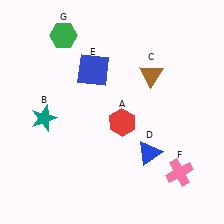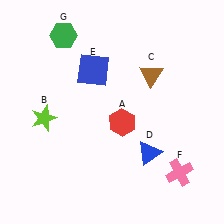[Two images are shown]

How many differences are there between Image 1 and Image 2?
There is 1 difference between the two images.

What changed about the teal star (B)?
In Image 1, B is teal. In Image 2, it changed to lime.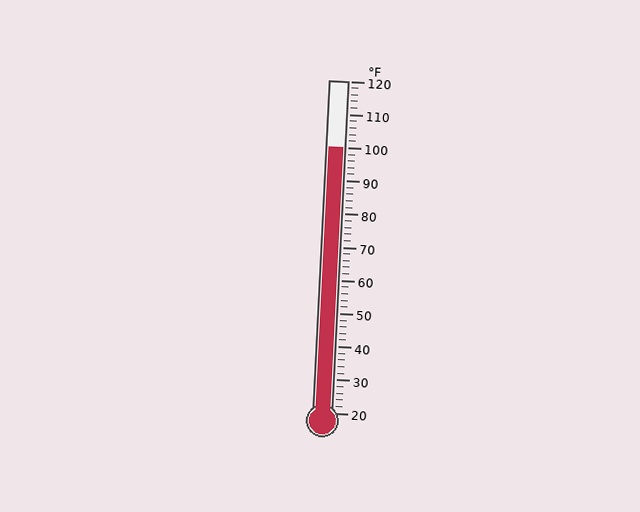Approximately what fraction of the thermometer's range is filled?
The thermometer is filled to approximately 80% of its range.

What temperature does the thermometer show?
The thermometer shows approximately 100°F.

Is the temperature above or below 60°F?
The temperature is above 60°F.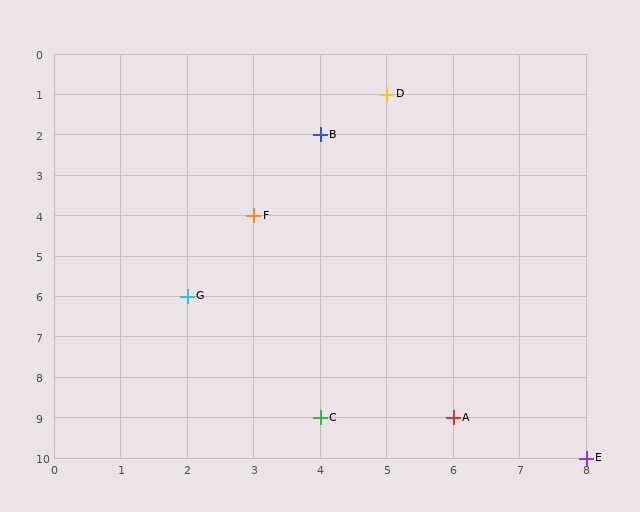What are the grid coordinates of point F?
Point F is at grid coordinates (3, 4).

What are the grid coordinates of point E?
Point E is at grid coordinates (8, 10).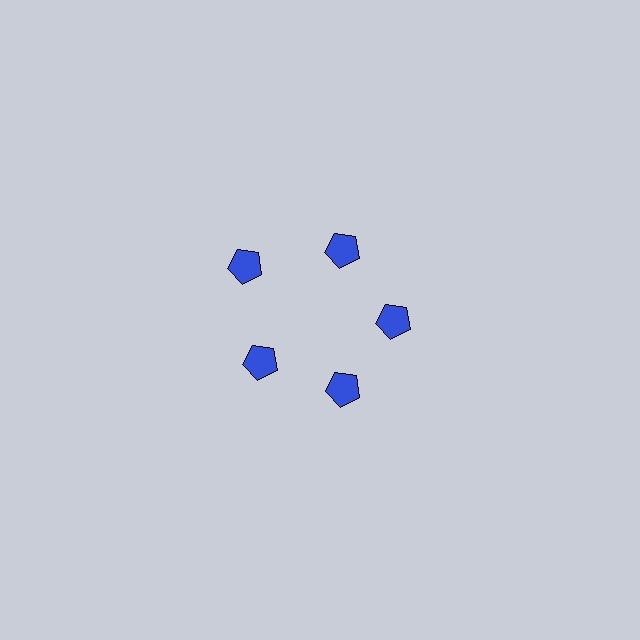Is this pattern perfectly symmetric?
No. The 5 blue pentagons are arranged in a ring, but one element near the 10 o'clock position is pushed outward from the center, breaking the 5-fold rotational symmetry.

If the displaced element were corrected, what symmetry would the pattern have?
It would have 5-fold rotational symmetry — the pattern would map onto itself every 72 degrees.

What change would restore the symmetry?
The symmetry would be restored by moving it inward, back onto the ring so that all 5 pentagons sit at equal angles and equal distance from the center.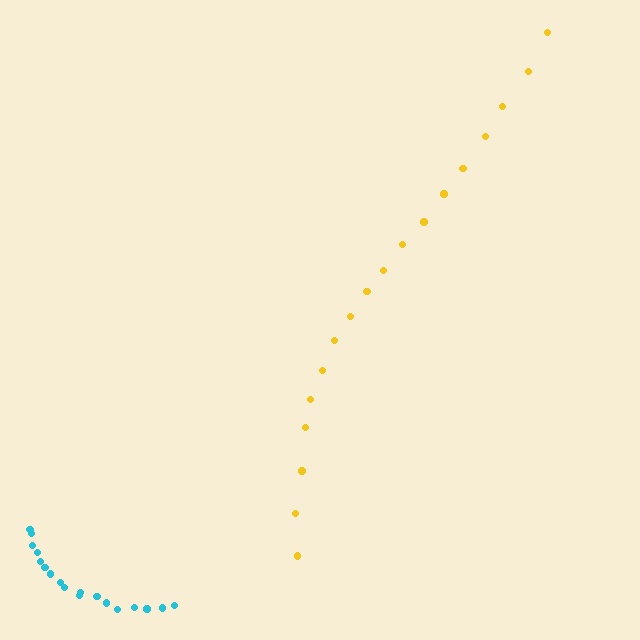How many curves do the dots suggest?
There are 2 distinct paths.